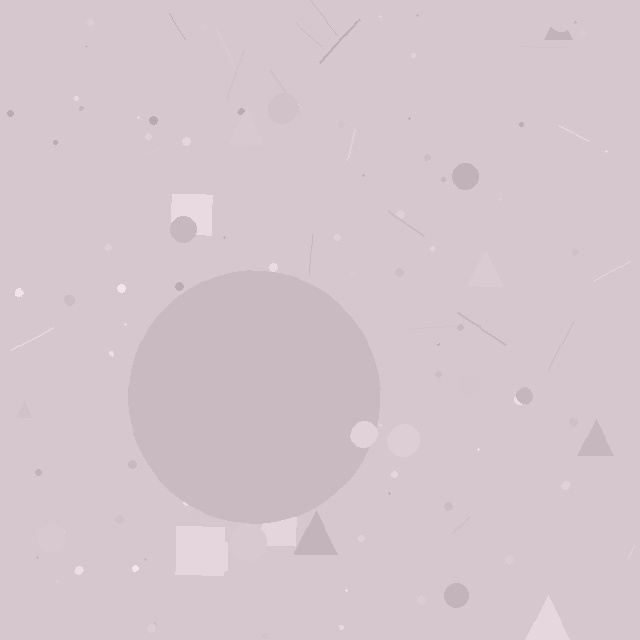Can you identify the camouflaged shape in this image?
The camouflaged shape is a circle.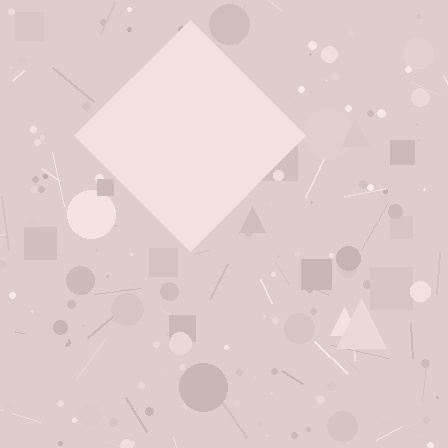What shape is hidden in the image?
A diamond is hidden in the image.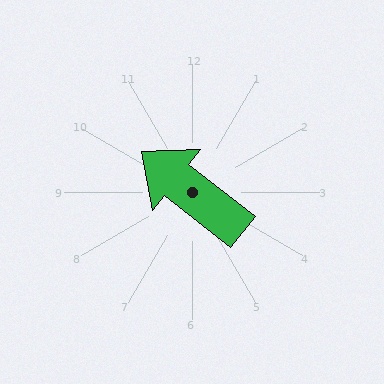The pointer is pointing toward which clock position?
Roughly 10 o'clock.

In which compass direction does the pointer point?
Northwest.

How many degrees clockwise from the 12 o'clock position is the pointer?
Approximately 308 degrees.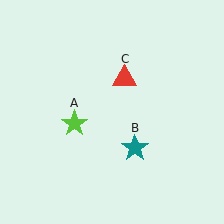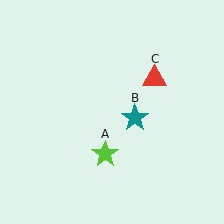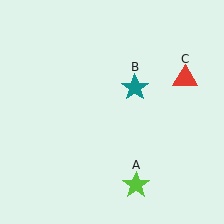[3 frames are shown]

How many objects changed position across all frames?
3 objects changed position: lime star (object A), teal star (object B), red triangle (object C).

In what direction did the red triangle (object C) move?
The red triangle (object C) moved right.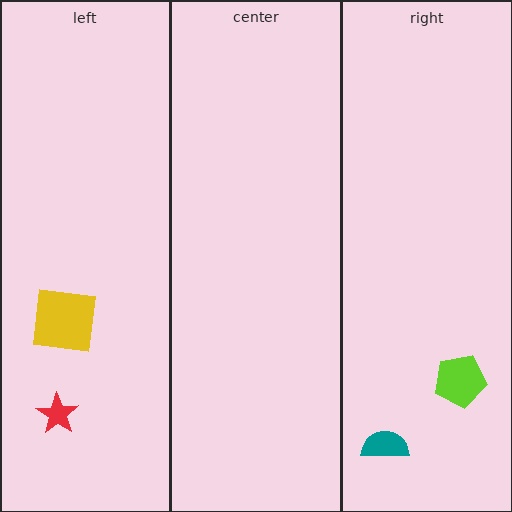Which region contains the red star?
The left region.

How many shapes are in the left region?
2.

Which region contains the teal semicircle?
The right region.